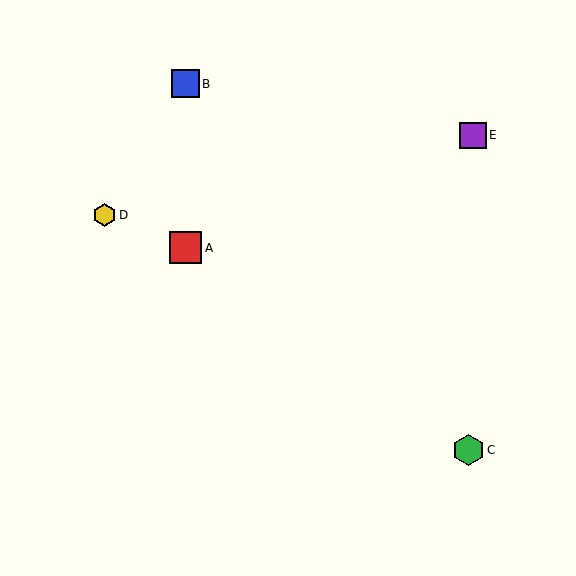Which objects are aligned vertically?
Objects A, B are aligned vertically.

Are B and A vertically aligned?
Yes, both are at x≈186.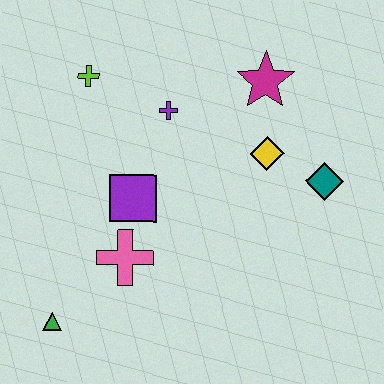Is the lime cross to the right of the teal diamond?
No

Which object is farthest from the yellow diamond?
The green triangle is farthest from the yellow diamond.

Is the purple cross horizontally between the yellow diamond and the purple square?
Yes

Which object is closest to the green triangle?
The pink cross is closest to the green triangle.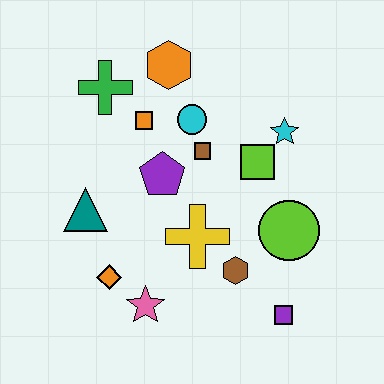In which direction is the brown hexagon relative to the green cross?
The brown hexagon is below the green cross.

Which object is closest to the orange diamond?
The pink star is closest to the orange diamond.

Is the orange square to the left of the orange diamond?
No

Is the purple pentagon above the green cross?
No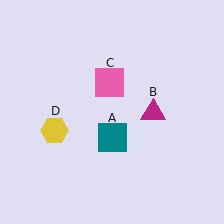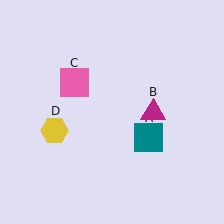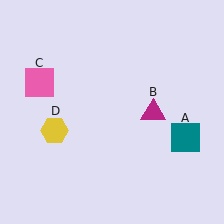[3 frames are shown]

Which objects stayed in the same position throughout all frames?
Magenta triangle (object B) and yellow hexagon (object D) remained stationary.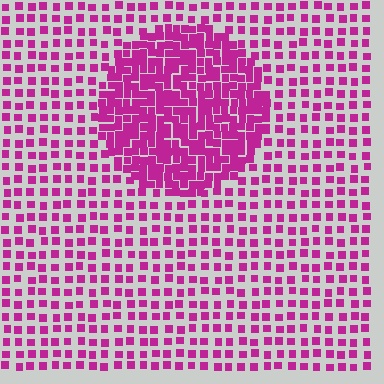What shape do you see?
I see a circle.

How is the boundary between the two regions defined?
The boundary is defined by a change in element density (approximately 2.3x ratio). All elements are the same color, size, and shape.